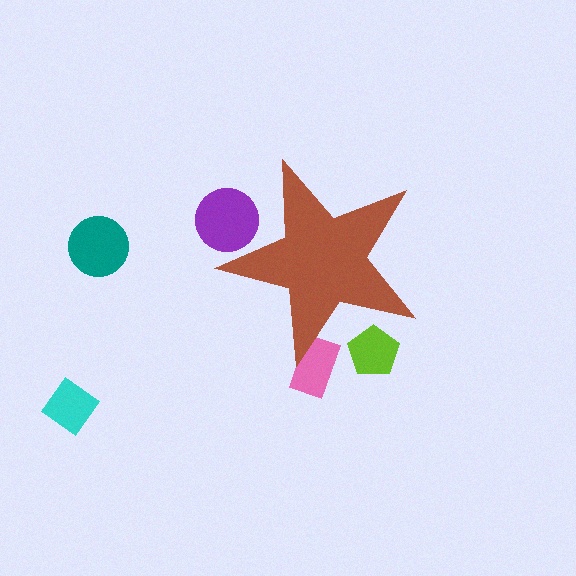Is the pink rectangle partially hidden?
Yes, the pink rectangle is partially hidden behind the brown star.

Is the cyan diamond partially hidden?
No, the cyan diamond is fully visible.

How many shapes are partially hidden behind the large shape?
3 shapes are partially hidden.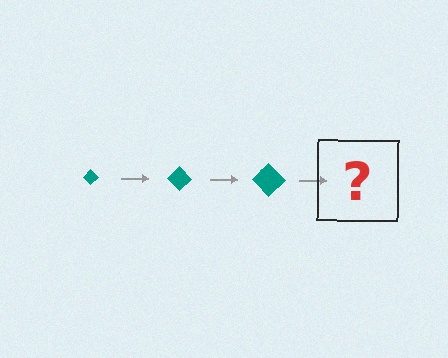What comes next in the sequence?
The next element should be a teal diamond, larger than the previous one.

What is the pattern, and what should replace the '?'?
The pattern is that the diamond gets progressively larger each step. The '?' should be a teal diamond, larger than the previous one.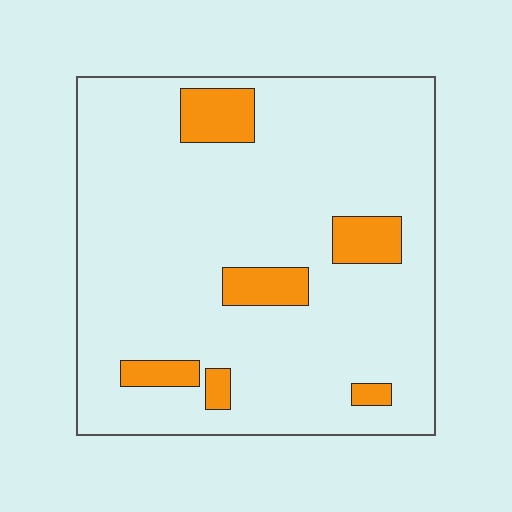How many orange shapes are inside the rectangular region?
6.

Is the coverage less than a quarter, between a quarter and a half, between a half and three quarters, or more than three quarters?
Less than a quarter.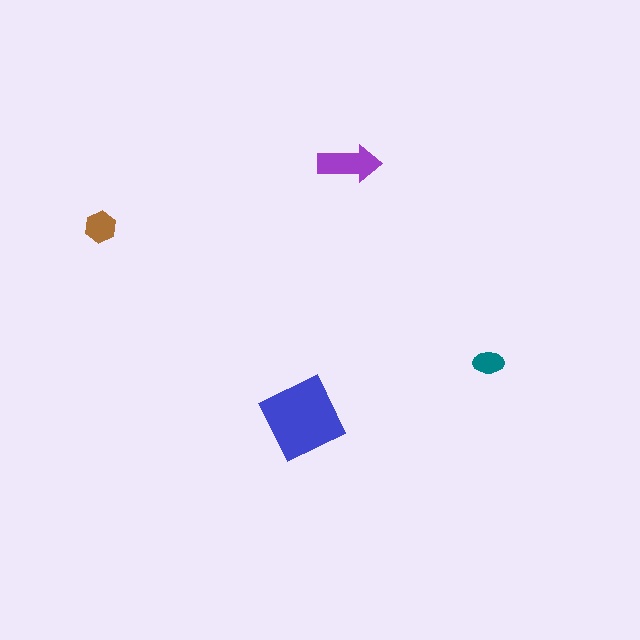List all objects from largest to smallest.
The blue diamond, the purple arrow, the brown hexagon, the teal ellipse.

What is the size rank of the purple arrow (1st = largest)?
2nd.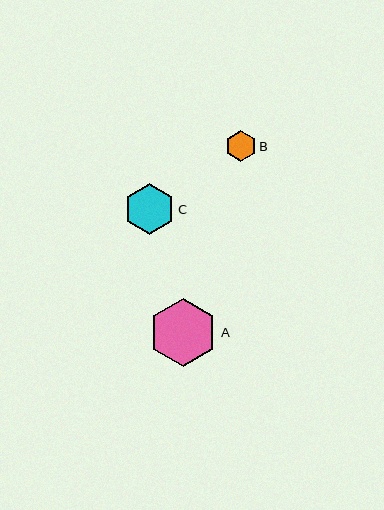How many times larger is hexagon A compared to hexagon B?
Hexagon A is approximately 2.2 times the size of hexagon B.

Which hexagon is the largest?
Hexagon A is the largest with a size of approximately 68 pixels.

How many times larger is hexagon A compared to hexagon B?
Hexagon A is approximately 2.2 times the size of hexagon B.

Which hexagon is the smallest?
Hexagon B is the smallest with a size of approximately 30 pixels.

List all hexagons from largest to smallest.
From largest to smallest: A, C, B.